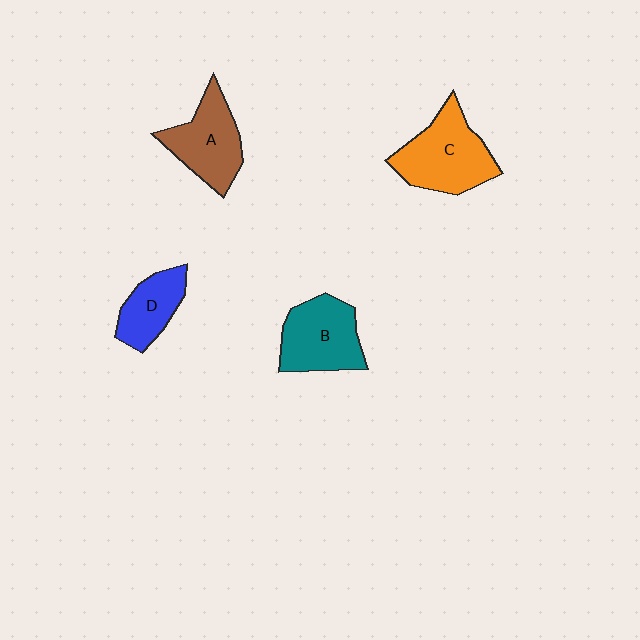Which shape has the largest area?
Shape C (orange).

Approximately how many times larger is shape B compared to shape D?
Approximately 1.4 times.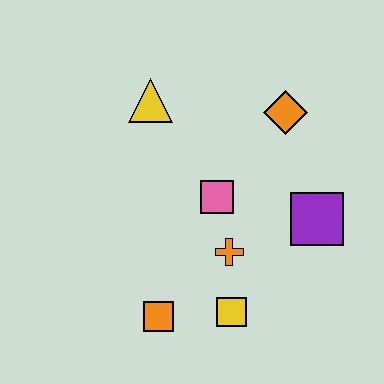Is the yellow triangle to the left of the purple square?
Yes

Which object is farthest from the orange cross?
The yellow triangle is farthest from the orange cross.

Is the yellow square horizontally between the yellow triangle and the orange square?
No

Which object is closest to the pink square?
The orange cross is closest to the pink square.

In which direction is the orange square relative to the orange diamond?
The orange square is below the orange diamond.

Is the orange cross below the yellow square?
No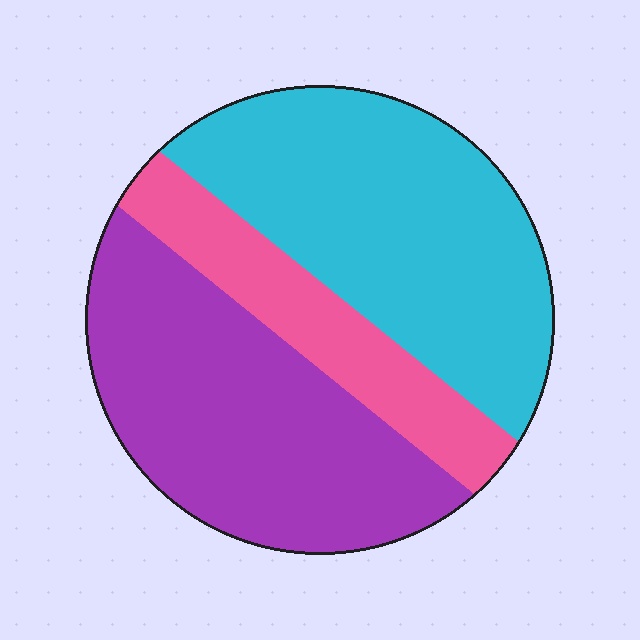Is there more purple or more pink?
Purple.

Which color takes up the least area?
Pink, at roughly 20%.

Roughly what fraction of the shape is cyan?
Cyan takes up about two fifths (2/5) of the shape.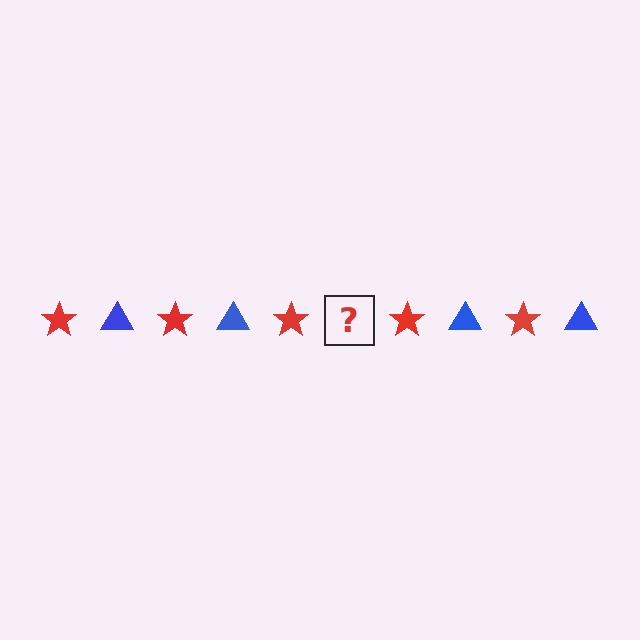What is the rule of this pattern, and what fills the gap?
The rule is that the pattern alternates between red star and blue triangle. The gap should be filled with a blue triangle.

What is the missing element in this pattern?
The missing element is a blue triangle.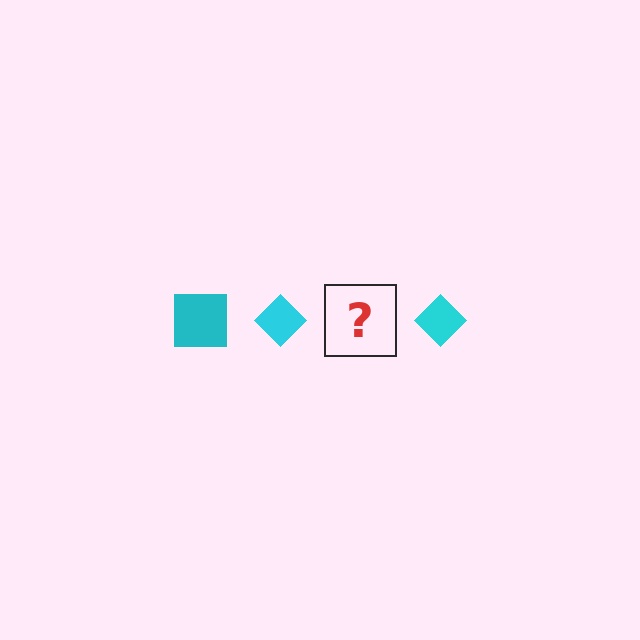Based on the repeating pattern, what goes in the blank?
The blank should be a cyan square.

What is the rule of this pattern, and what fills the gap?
The rule is that the pattern cycles through square, diamond shapes in cyan. The gap should be filled with a cyan square.